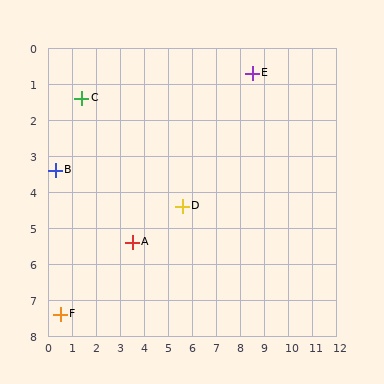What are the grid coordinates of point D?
Point D is at approximately (5.6, 4.4).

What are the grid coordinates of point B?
Point B is at approximately (0.3, 3.4).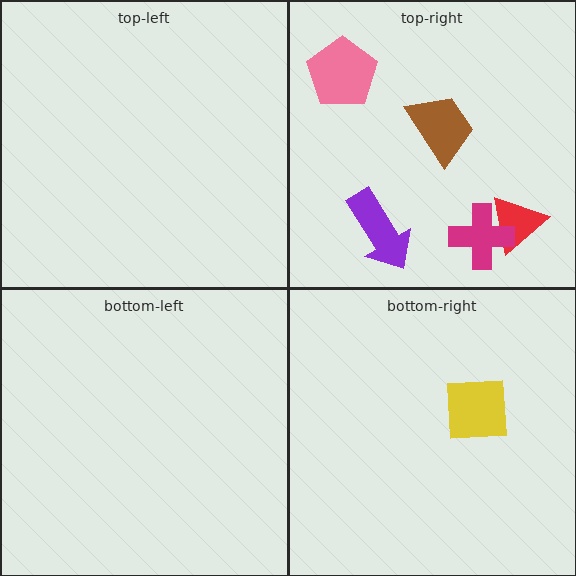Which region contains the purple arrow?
The top-right region.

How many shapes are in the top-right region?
5.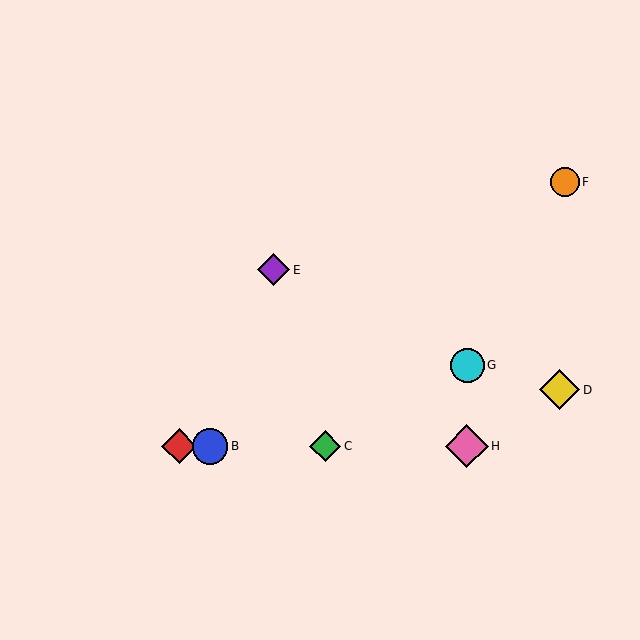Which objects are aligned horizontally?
Objects A, B, C, H are aligned horizontally.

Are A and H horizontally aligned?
Yes, both are at y≈446.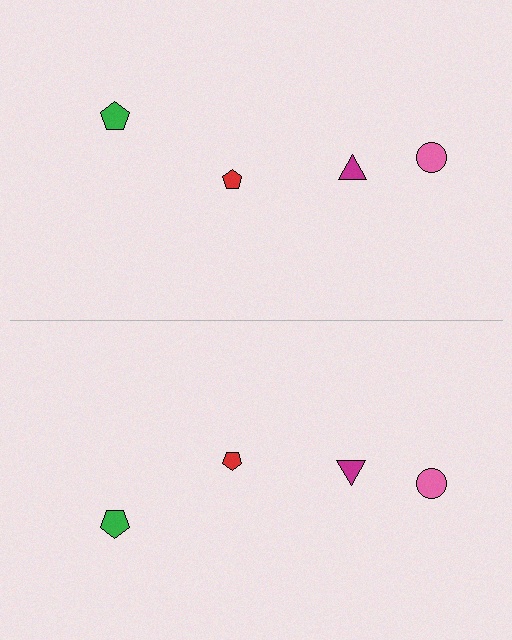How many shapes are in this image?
There are 8 shapes in this image.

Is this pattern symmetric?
Yes, this pattern has bilateral (reflection) symmetry.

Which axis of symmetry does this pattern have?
The pattern has a horizontal axis of symmetry running through the center of the image.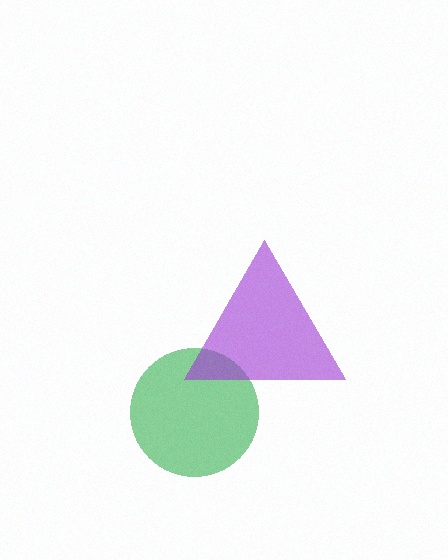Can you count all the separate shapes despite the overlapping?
Yes, there are 2 separate shapes.